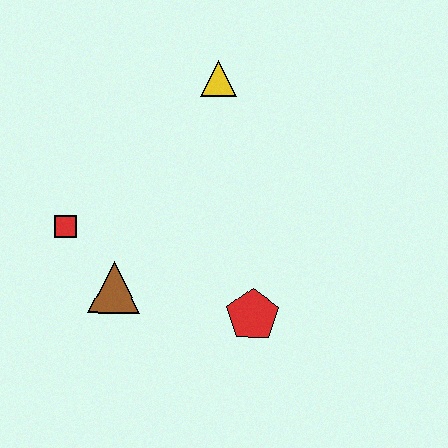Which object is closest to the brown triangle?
The red square is closest to the brown triangle.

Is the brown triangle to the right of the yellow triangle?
No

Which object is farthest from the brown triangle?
The yellow triangle is farthest from the brown triangle.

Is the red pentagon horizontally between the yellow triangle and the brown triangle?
No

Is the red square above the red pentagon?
Yes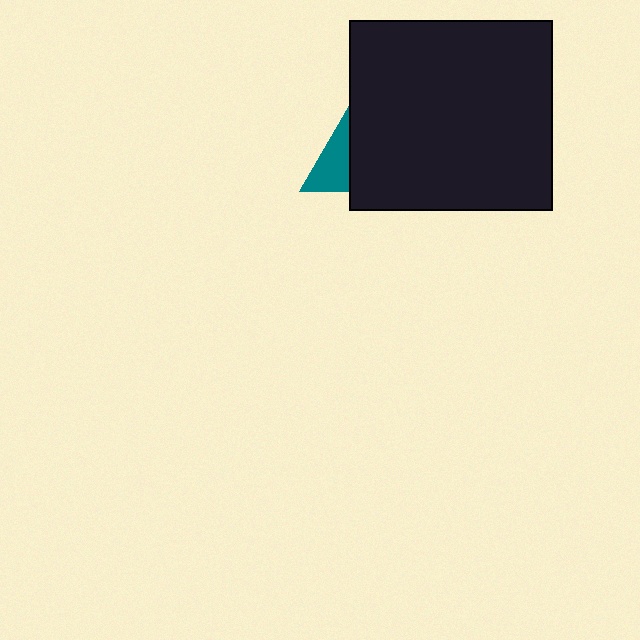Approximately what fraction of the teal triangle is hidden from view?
Roughly 66% of the teal triangle is hidden behind the black rectangle.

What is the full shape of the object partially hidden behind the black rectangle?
The partially hidden object is a teal triangle.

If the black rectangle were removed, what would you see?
You would see the complete teal triangle.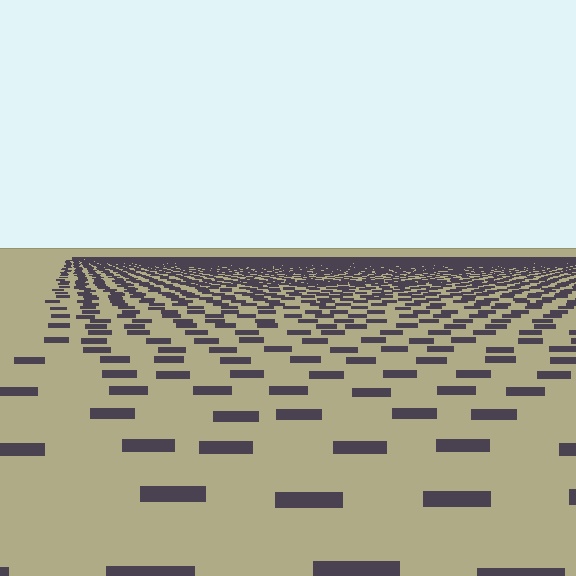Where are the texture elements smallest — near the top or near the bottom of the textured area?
Near the top.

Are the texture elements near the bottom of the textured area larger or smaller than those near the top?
Larger. Near the bottom, elements are closer to the viewer and appear at a bigger on-screen size.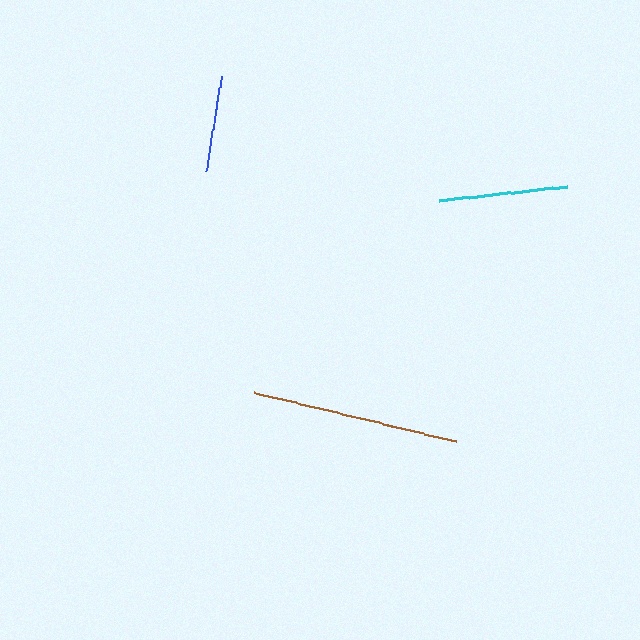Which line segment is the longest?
The brown line is the longest at approximately 208 pixels.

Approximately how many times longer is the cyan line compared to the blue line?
The cyan line is approximately 1.3 times the length of the blue line.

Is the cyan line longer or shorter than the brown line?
The brown line is longer than the cyan line.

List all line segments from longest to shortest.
From longest to shortest: brown, cyan, blue.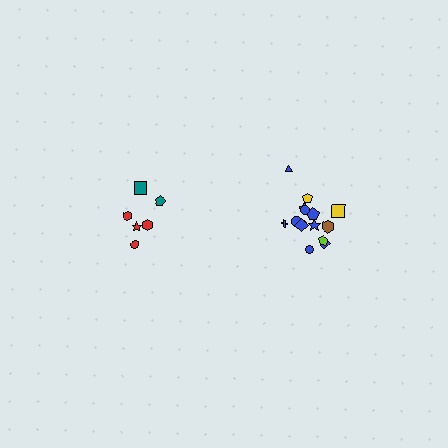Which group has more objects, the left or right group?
The right group.